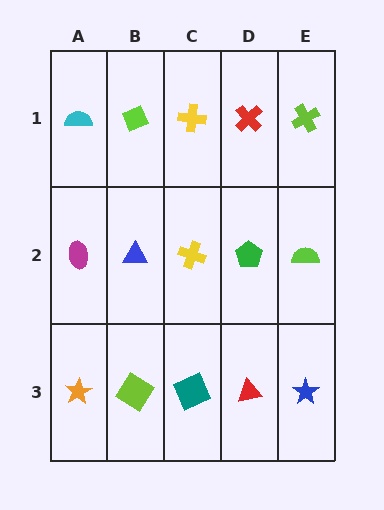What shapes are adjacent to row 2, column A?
A cyan semicircle (row 1, column A), an orange star (row 3, column A), a blue triangle (row 2, column B).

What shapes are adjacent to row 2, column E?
A lime cross (row 1, column E), a blue star (row 3, column E), a green pentagon (row 2, column D).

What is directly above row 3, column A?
A magenta ellipse.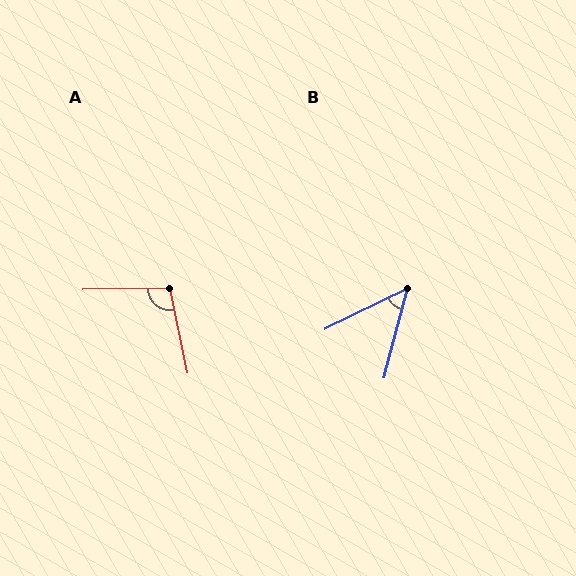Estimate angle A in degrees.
Approximately 101 degrees.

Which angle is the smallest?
B, at approximately 49 degrees.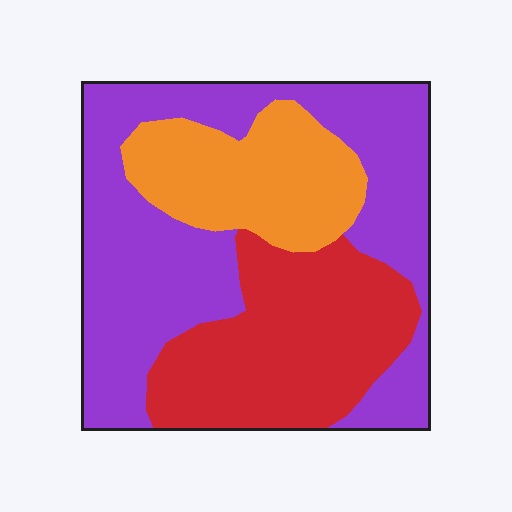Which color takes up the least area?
Orange, at roughly 20%.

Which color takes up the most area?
Purple, at roughly 50%.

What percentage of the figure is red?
Red takes up about one third (1/3) of the figure.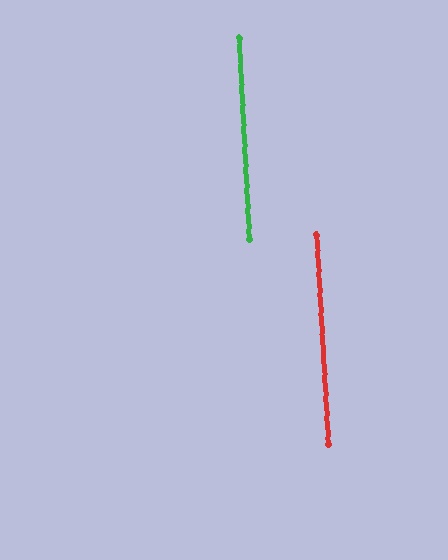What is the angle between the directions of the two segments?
Approximately 1 degree.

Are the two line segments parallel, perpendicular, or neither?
Parallel — their directions differ by only 0.6°.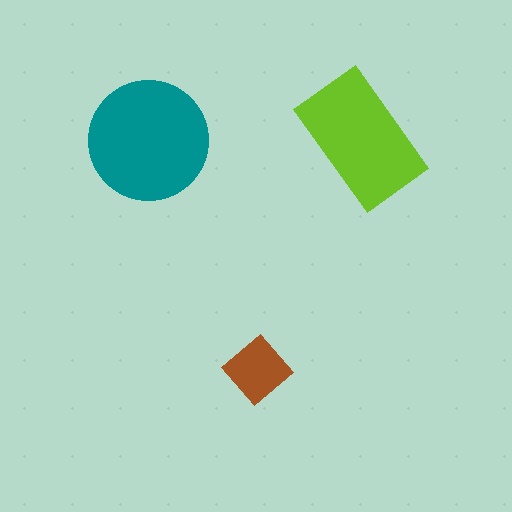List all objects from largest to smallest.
The teal circle, the lime rectangle, the brown diamond.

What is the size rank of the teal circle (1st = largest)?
1st.